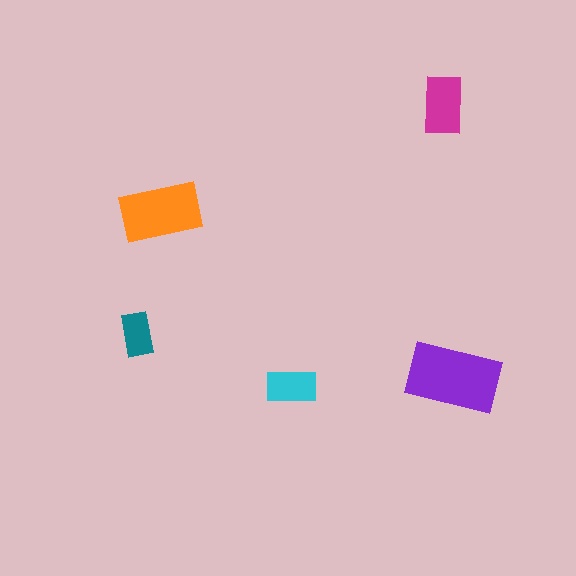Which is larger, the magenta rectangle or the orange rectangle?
The orange one.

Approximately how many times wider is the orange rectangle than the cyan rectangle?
About 1.5 times wider.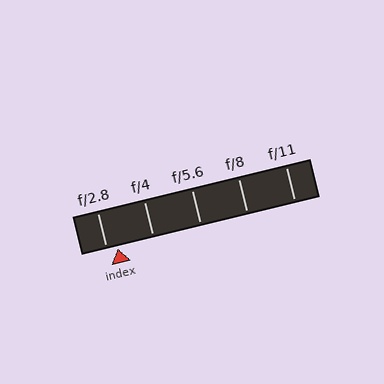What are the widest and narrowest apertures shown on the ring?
The widest aperture shown is f/2.8 and the narrowest is f/11.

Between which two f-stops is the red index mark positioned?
The index mark is between f/2.8 and f/4.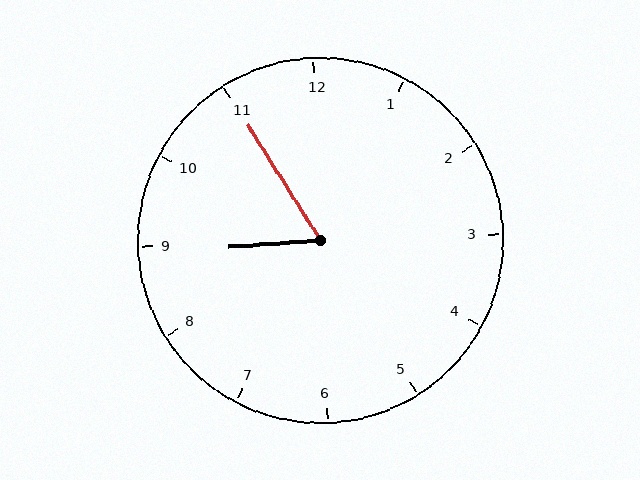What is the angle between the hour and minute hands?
Approximately 62 degrees.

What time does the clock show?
8:55.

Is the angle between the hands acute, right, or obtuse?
It is acute.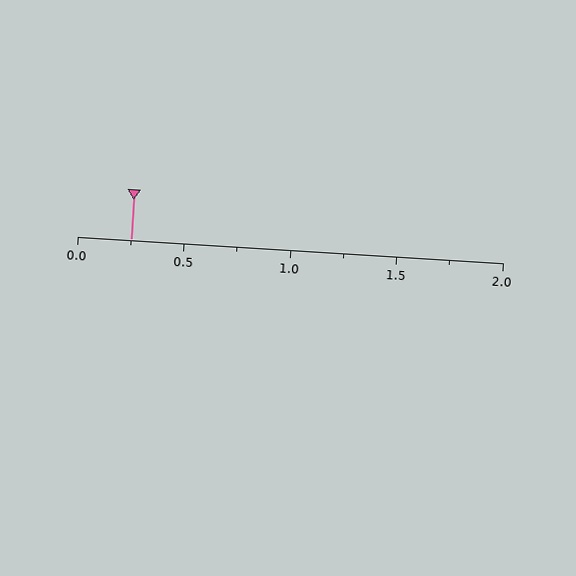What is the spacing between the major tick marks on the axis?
The major ticks are spaced 0.5 apart.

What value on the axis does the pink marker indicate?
The marker indicates approximately 0.25.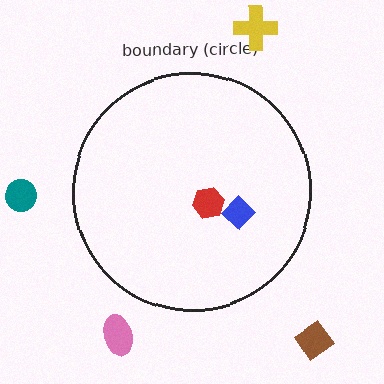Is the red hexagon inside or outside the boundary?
Inside.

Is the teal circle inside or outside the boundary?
Outside.